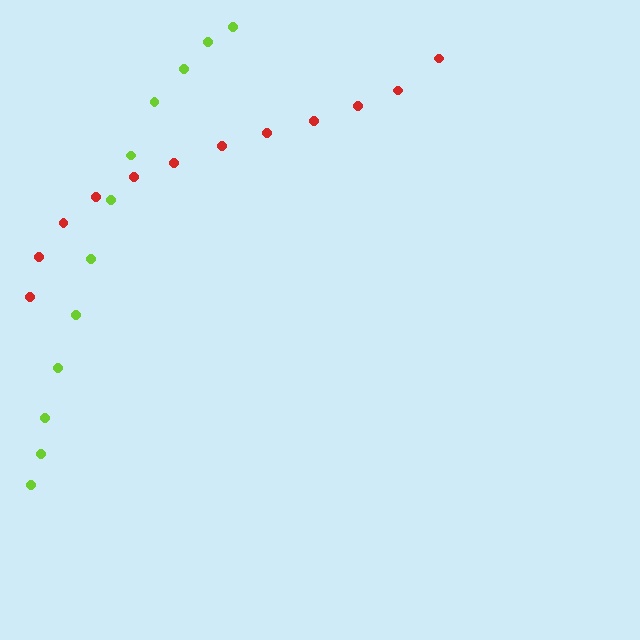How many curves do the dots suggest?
There are 2 distinct paths.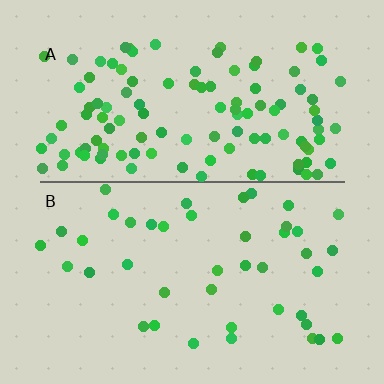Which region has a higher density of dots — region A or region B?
A (the top).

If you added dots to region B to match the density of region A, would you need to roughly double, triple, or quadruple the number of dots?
Approximately triple.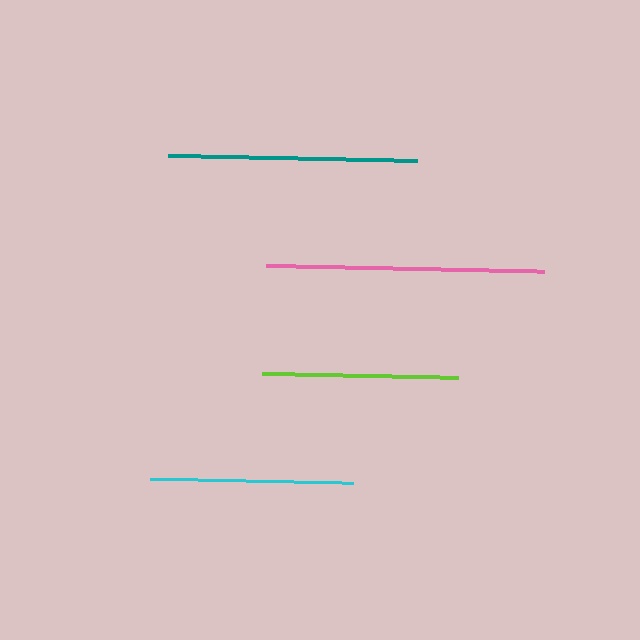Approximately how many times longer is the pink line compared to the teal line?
The pink line is approximately 1.1 times the length of the teal line.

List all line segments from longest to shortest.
From longest to shortest: pink, teal, cyan, lime.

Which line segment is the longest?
The pink line is the longest at approximately 278 pixels.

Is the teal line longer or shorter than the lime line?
The teal line is longer than the lime line.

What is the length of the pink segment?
The pink segment is approximately 278 pixels long.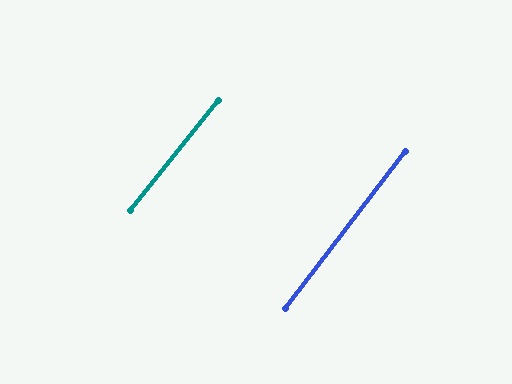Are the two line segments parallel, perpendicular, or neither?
Parallel — their directions differ by only 1.4°.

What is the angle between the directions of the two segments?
Approximately 1 degree.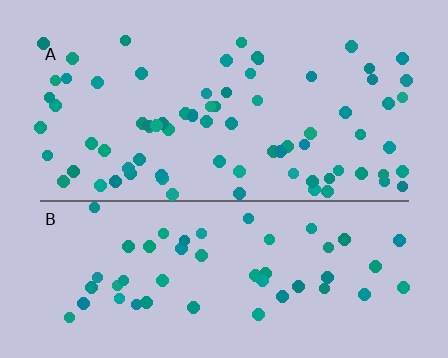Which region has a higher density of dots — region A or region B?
A (the top).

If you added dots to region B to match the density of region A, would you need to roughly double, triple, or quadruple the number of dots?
Approximately double.